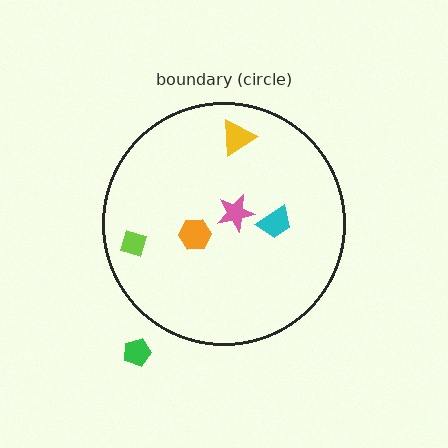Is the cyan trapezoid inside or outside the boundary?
Inside.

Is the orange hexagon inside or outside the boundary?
Inside.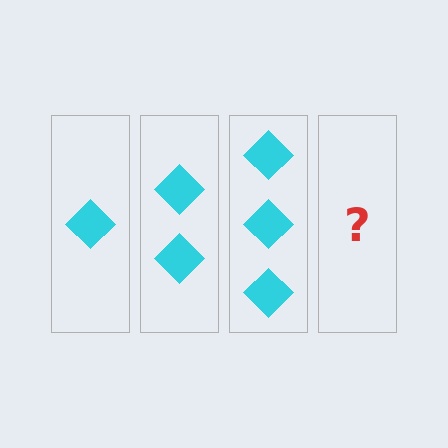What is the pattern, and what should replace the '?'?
The pattern is that each step adds one more diamond. The '?' should be 4 diamonds.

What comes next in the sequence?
The next element should be 4 diamonds.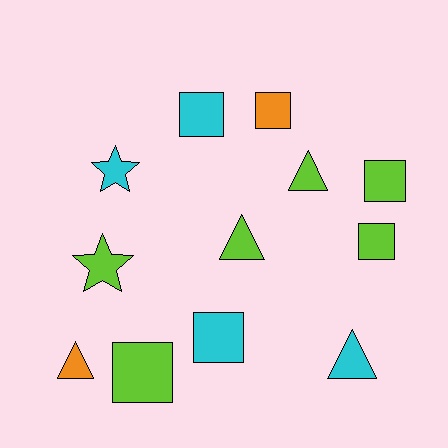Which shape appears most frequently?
Square, with 6 objects.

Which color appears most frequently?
Lime, with 6 objects.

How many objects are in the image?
There are 12 objects.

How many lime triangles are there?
There are 2 lime triangles.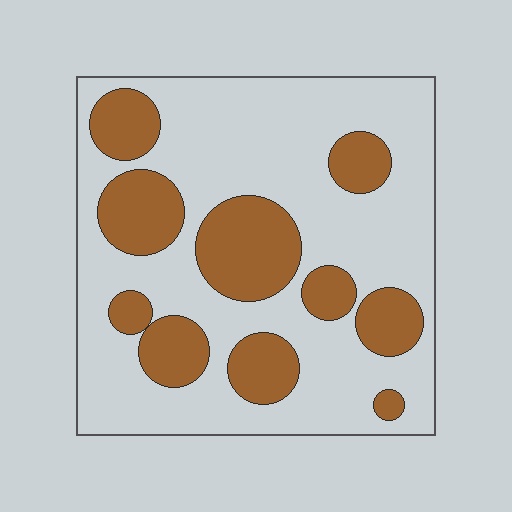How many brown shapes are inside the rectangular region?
10.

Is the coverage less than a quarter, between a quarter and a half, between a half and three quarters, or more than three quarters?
Between a quarter and a half.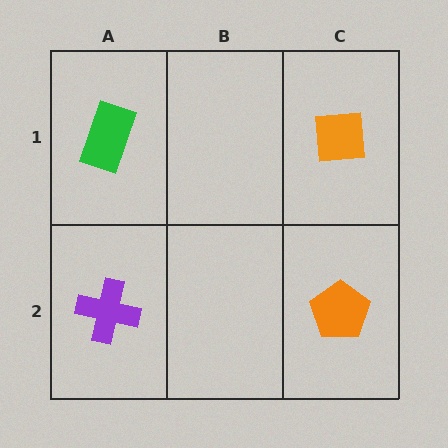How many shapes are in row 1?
2 shapes.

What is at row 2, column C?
An orange pentagon.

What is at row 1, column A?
A green rectangle.